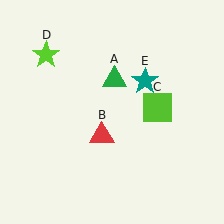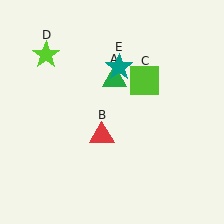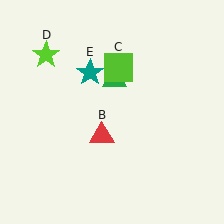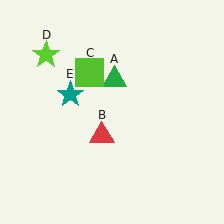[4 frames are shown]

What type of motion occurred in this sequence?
The lime square (object C), teal star (object E) rotated counterclockwise around the center of the scene.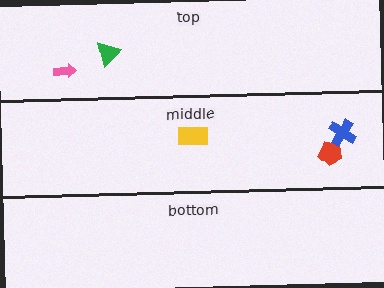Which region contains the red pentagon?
The middle region.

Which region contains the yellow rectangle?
The middle region.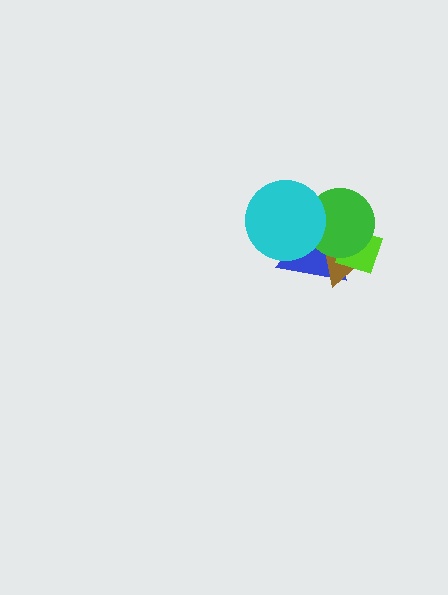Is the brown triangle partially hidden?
Yes, it is partially covered by another shape.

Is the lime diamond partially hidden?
Yes, it is partially covered by another shape.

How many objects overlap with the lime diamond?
3 objects overlap with the lime diamond.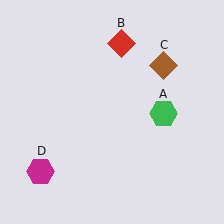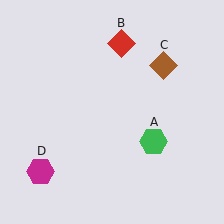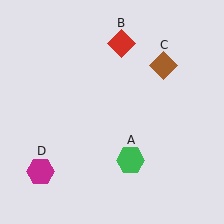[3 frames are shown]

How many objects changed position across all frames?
1 object changed position: green hexagon (object A).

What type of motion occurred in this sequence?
The green hexagon (object A) rotated clockwise around the center of the scene.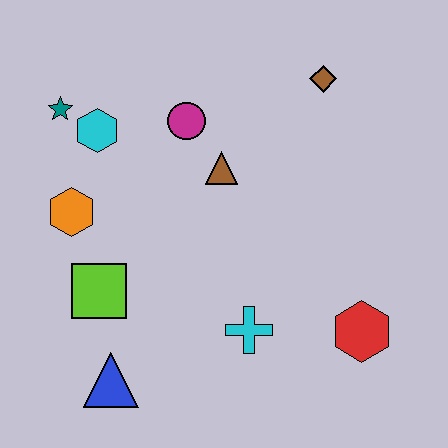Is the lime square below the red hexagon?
No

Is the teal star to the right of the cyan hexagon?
No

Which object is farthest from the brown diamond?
The blue triangle is farthest from the brown diamond.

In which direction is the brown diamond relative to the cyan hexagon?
The brown diamond is to the right of the cyan hexagon.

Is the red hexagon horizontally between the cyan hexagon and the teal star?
No